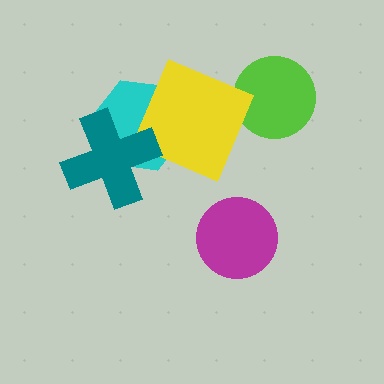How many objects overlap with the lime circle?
0 objects overlap with the lime circle.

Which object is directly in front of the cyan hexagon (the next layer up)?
The yellow square is directly in front of the cyan hexagon.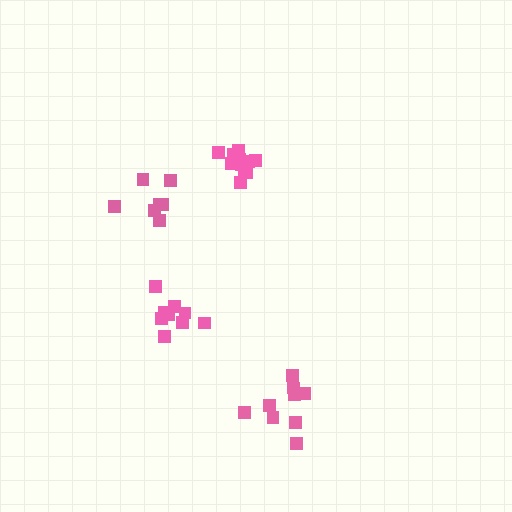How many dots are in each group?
Group 1: 7 dots, Group 2: 9 dots, Group 3: 11 dots, Group 4: 9 dots (36 total).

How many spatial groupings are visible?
There are 4 spatial groupings.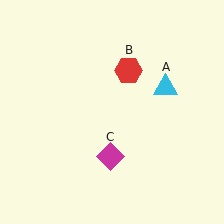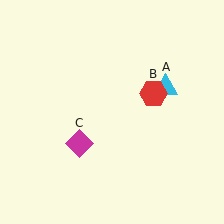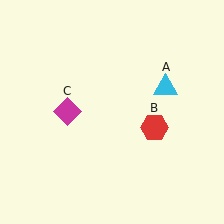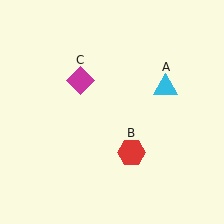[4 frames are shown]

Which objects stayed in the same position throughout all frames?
Cyan triangle (object A) remained stationary.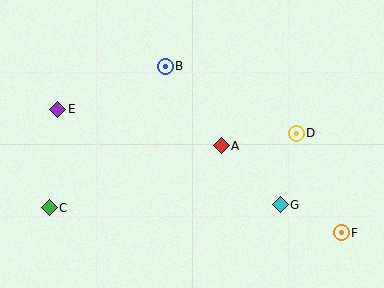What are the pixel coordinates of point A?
Point A is at (221, 146).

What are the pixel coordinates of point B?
Point B is at (165, 66).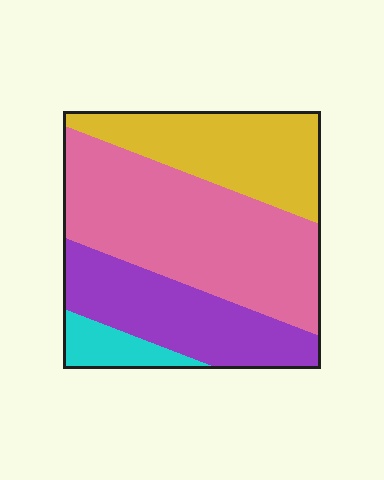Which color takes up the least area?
Cyan, at roughly 5%.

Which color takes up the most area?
Pink, at roughly 45%.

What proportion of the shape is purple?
Purple covers 25% of the shape.